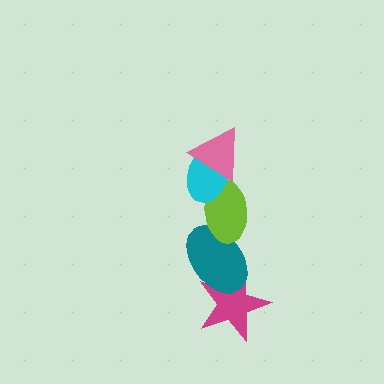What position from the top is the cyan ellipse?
The cyan ellipse is 2nd from the top.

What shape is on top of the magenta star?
The teal ellipse is on top of the magenta star.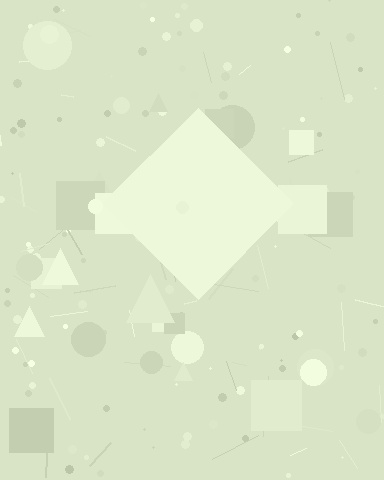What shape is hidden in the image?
A diamond is hidden in the image.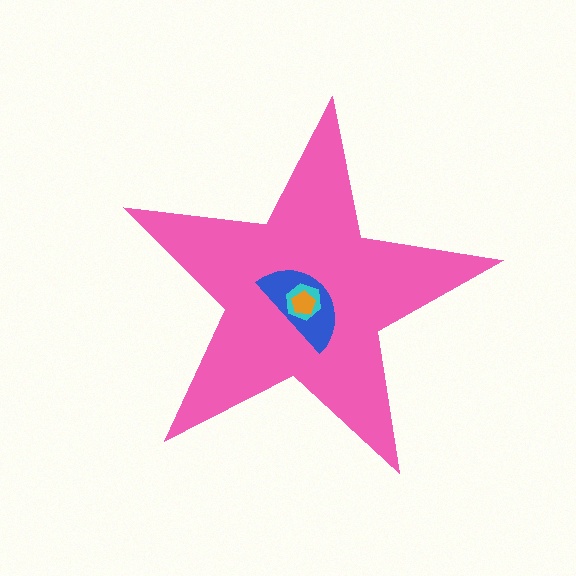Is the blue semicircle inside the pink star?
Yes.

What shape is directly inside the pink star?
The blue semicircle.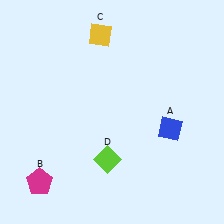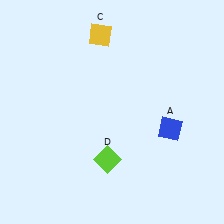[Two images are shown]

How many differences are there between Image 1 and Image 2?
There is 1 difference between the two images.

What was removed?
The magenta pentagon (B) was removed in Image 2.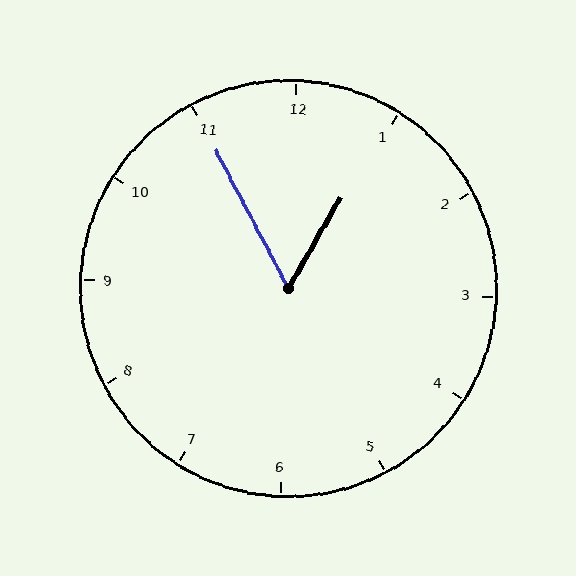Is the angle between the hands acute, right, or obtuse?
It is acute.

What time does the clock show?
12:55.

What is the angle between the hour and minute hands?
Approximately 58 degrees.